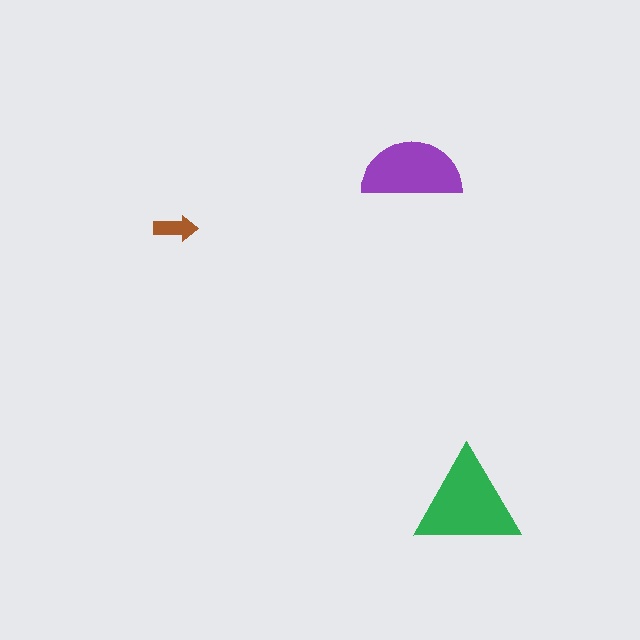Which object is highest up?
The purple semicircle is topmost.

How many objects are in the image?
There are 3 objects in the image.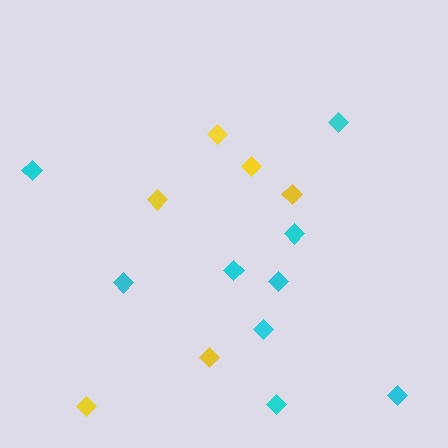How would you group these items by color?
There are 2 groups: one group of cyan diamonds (9) and one group of yellow diamonds (6).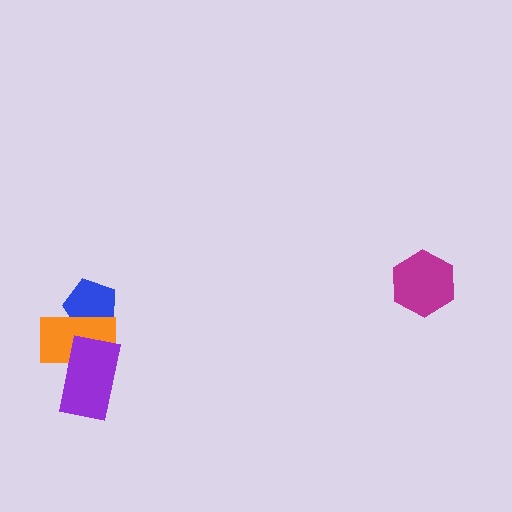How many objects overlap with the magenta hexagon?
0 objects overlap with the magenta hexagon.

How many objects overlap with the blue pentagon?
1 object overlaps with the blue pentagon.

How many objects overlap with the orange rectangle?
2 objects overlap with the orange rectangle.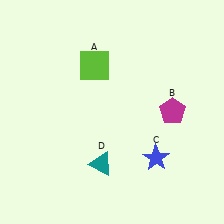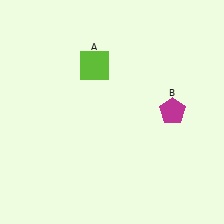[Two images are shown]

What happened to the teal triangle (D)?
The teal triangle (D) was removed in Image 2. It was in the bottom-left area of Image 1.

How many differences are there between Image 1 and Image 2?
There are 2 differences between the two images.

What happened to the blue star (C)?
The blue star (C) was removed in Image 2. It was in the bottom-right area of Image 1.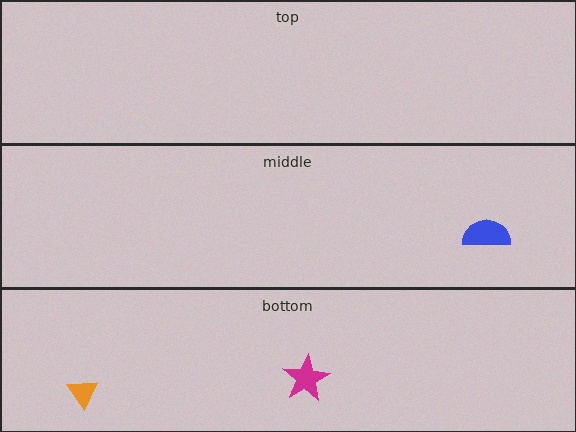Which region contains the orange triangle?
The bottom region.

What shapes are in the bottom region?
The magenta star, the orange triangle.